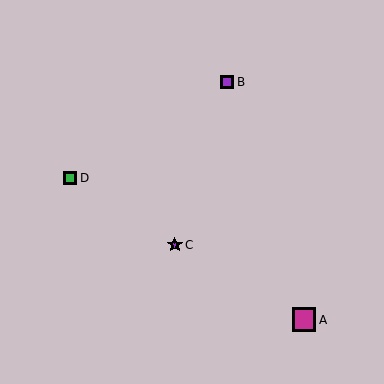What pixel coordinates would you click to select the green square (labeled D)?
Click at (70, 178) to select the green square D.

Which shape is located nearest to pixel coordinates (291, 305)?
The magenta square (labeled A) at (304, 320) is nearest to that location.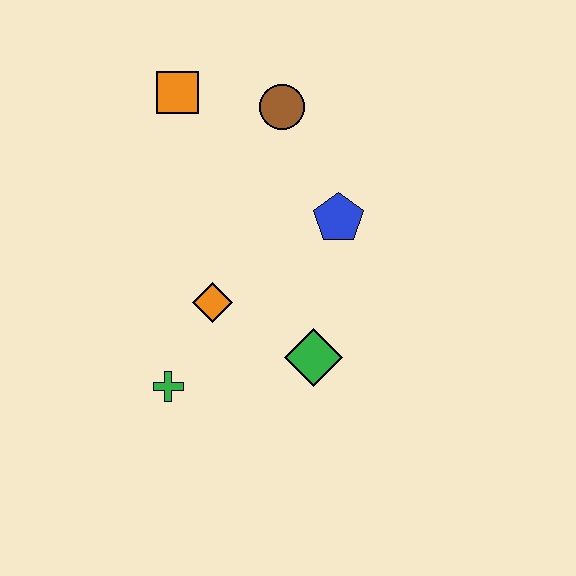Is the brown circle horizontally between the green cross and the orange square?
No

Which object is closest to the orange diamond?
The green cross is closest to the orange diamond.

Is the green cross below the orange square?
Yes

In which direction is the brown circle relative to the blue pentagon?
The brown circle is above the blue pentagon.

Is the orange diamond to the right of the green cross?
Yes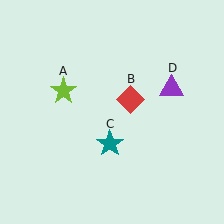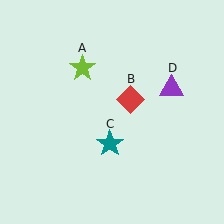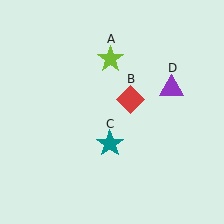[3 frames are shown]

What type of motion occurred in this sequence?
The lime star (object A) rotated clockwise around the center of the scene.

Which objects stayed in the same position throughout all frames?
Red diamond (object B) and teal star (object C) and purple triangle (object D) remained stationary.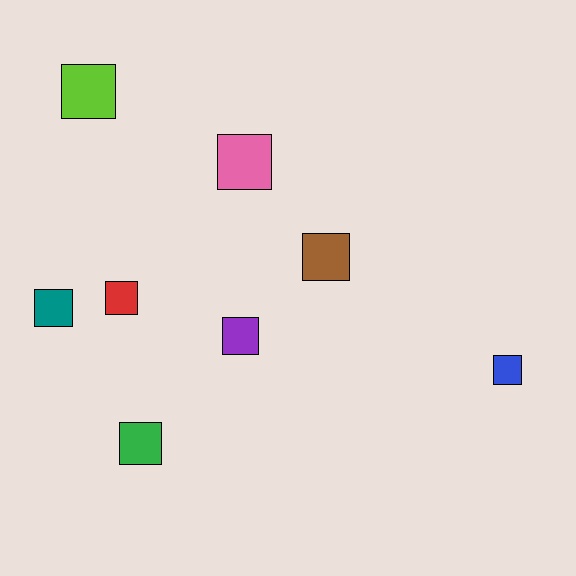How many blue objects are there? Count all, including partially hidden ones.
There is 1 blue object.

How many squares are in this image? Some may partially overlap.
There are 8 squares.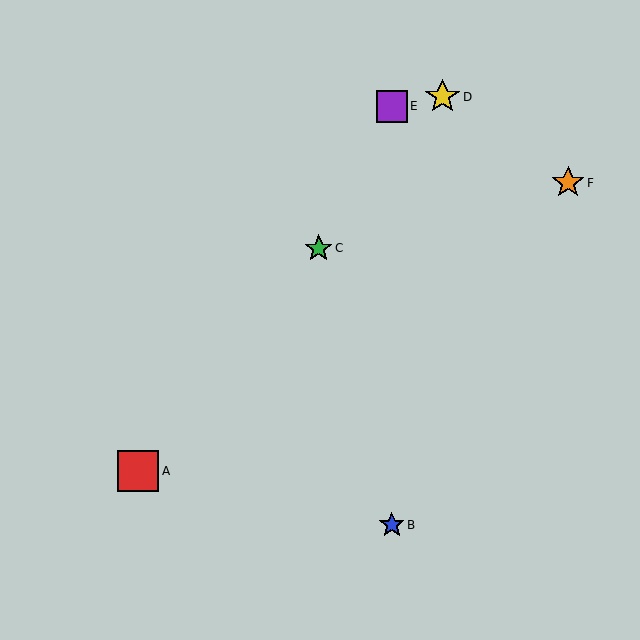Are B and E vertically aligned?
Yes, both are at x≈392.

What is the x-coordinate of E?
Object E is at x≈392.